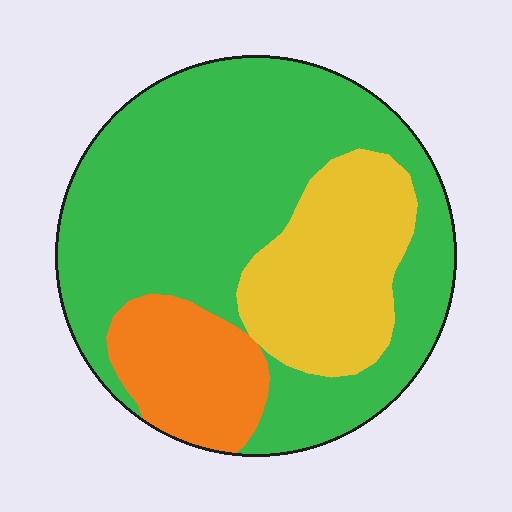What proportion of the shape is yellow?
Yellow takes up about one fifth (1/5) of the shape.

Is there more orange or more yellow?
Yellow.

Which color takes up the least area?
Orange, at roughly 15%.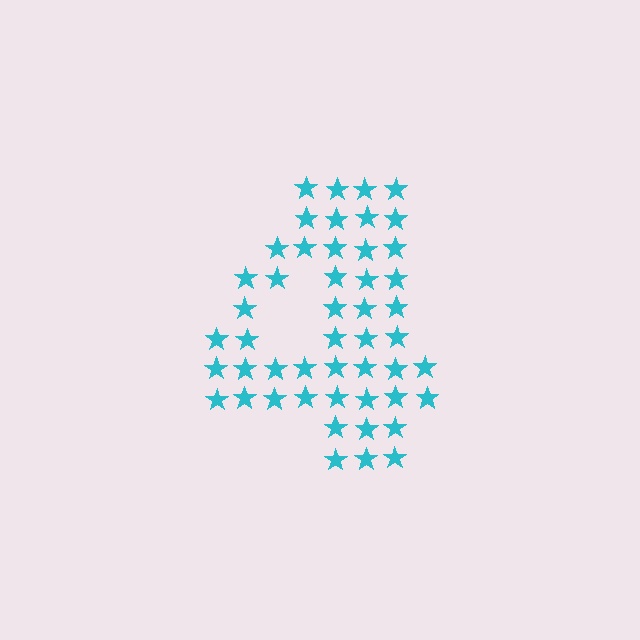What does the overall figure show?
The overall figure shows the digit 4.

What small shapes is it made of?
It is made of small stars.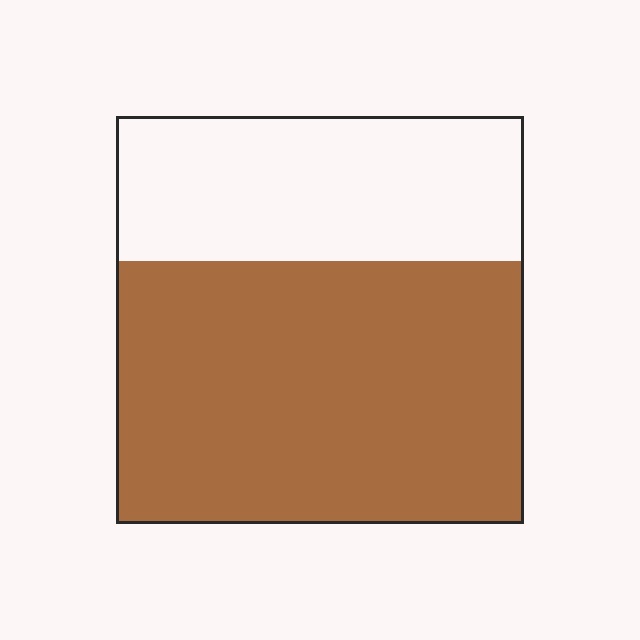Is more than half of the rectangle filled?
Yes.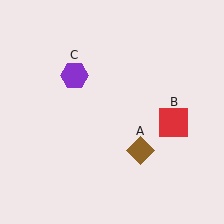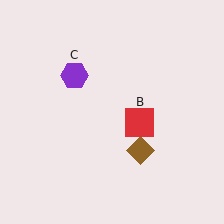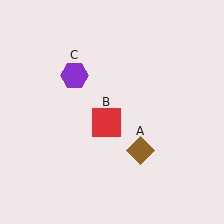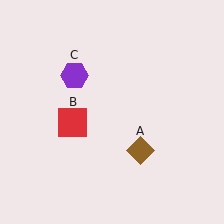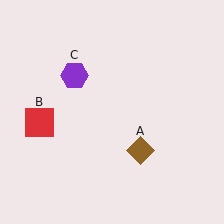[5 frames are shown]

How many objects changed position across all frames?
1 object changed position: red square (object B).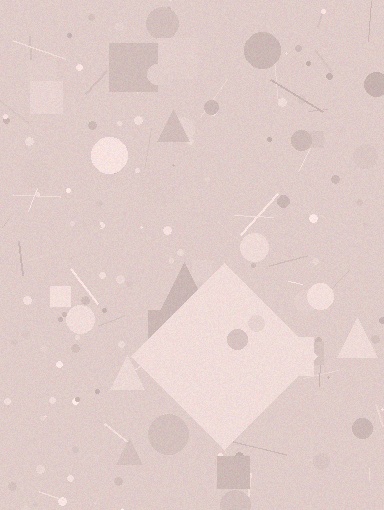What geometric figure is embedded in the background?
A diamond is embedded in the background.